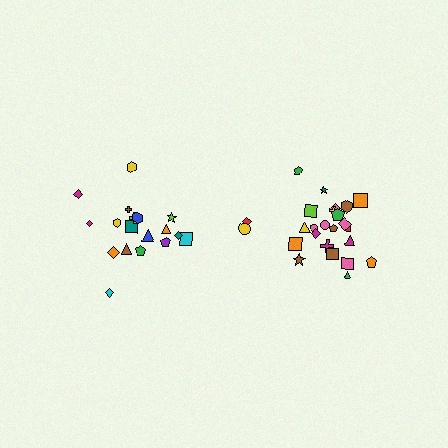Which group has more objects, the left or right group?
The right group.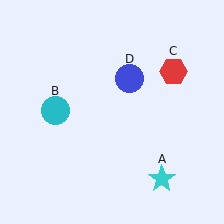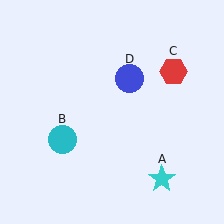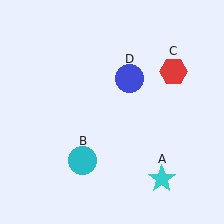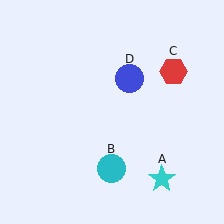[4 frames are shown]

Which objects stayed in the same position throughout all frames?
Cyan star (object A) and red hexagon (object C) and blue circle (object D) remained stationary.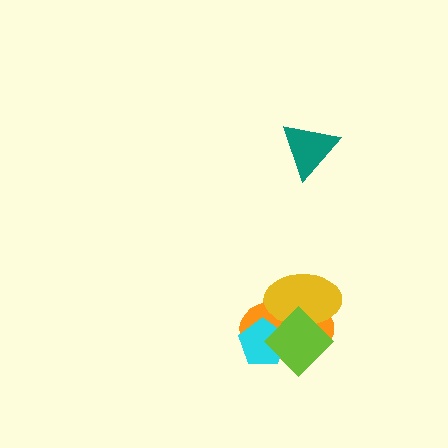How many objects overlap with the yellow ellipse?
2 objects overlap with the yellow ellipse.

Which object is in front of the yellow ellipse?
The lime diamond is in front of the yellow ellipse.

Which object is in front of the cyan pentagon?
The lime diamond is in front of the cyan pentagon.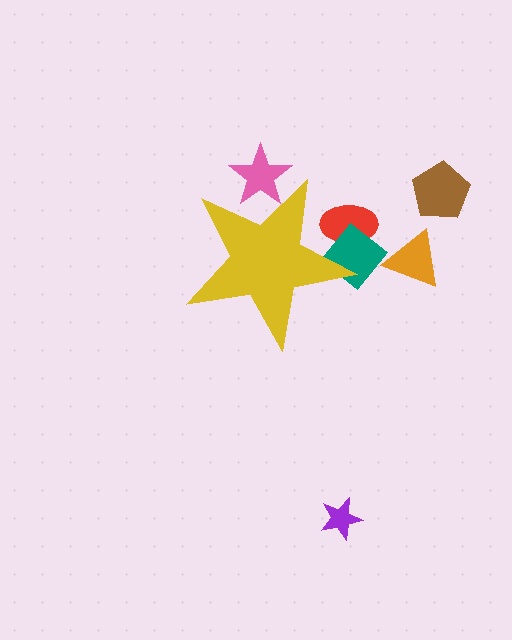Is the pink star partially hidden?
Yes, the pink star is partially hidden behind the yellow star.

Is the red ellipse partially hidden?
Yes, the red ellipse is partially hidden behind the yellow star.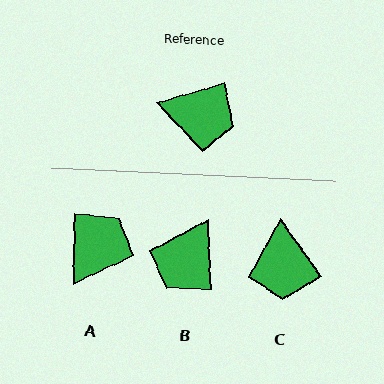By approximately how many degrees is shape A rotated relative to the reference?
Approximately 72 degrees counter-clockwise.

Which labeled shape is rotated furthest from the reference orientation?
B, about 104 degrees away.